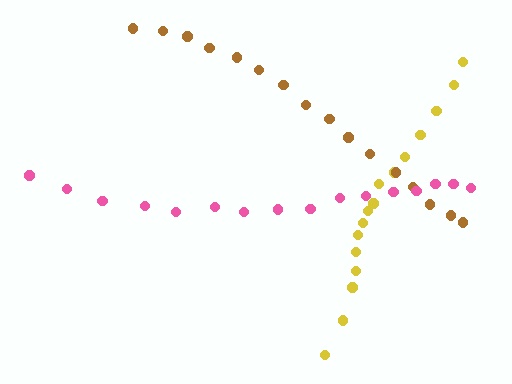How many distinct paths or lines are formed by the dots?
There are 3 distinct paths.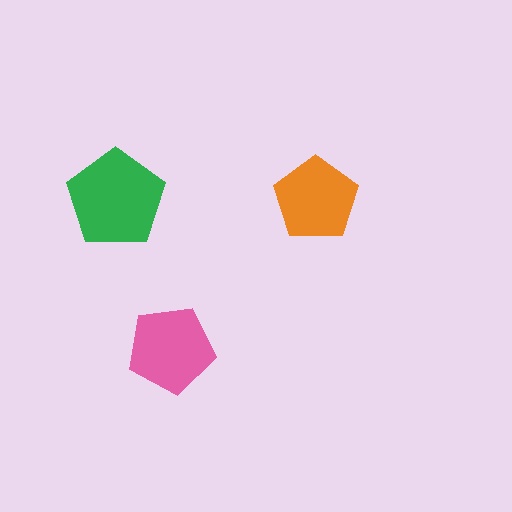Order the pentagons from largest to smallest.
the green one, the pink one, the orange one.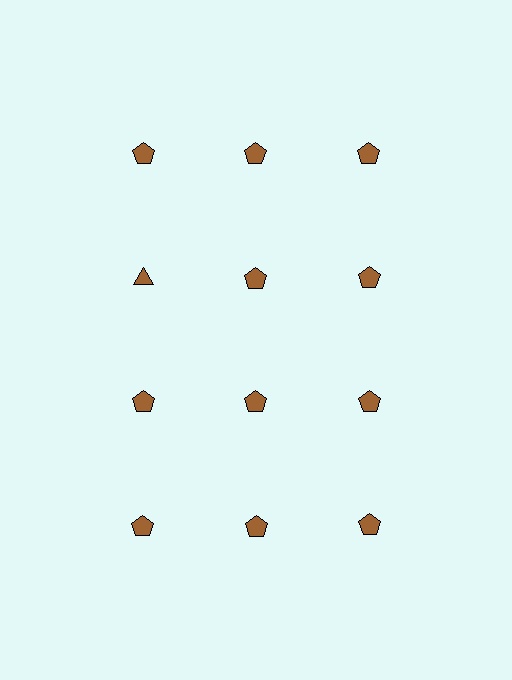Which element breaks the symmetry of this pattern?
The brown triangle in the second row, leftmost column breaks the symmetry. All other shapes are brown pentagons.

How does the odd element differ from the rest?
It has a different shape: triangle instead of pentagon.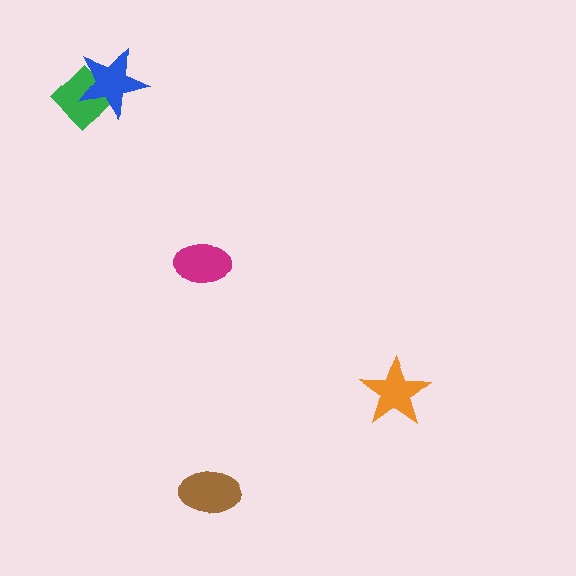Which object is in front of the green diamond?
The blue star is in front of the green diamond.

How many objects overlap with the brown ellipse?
0 objects overlap with the brown ellipse.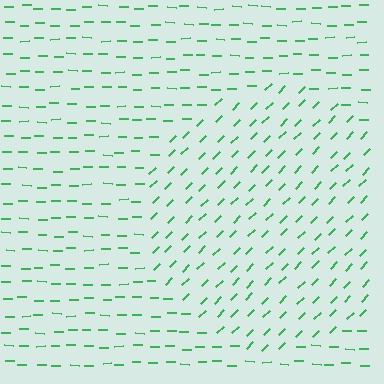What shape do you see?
I see a circle.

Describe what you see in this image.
The image is filled with small green line segments. A circle region in the image has lines oriented differently from the surrounding lines, creating a visible texture boundary.